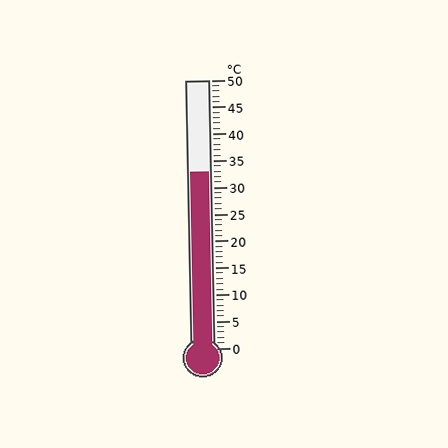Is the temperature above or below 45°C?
The temperature is below 45°C.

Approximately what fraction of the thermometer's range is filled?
The thermometer is filled to approximately 65% of its range.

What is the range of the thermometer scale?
The thermometer scale ranges from 0°C to 50°C.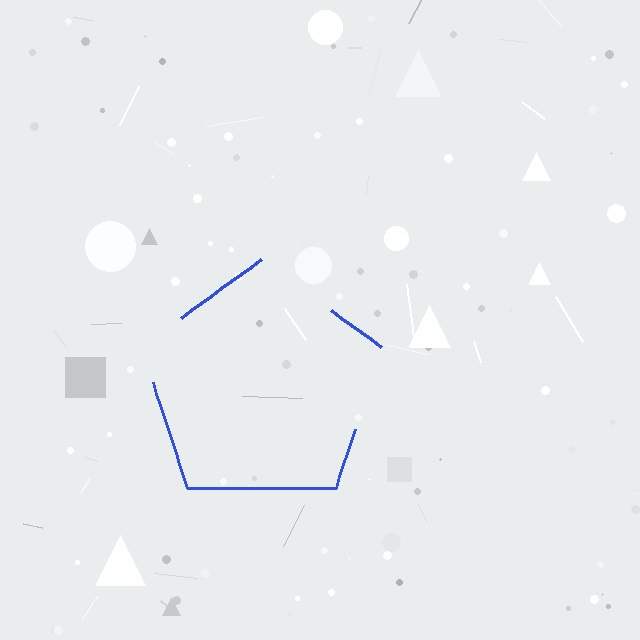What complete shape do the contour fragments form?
The contour fragments form a pentagon.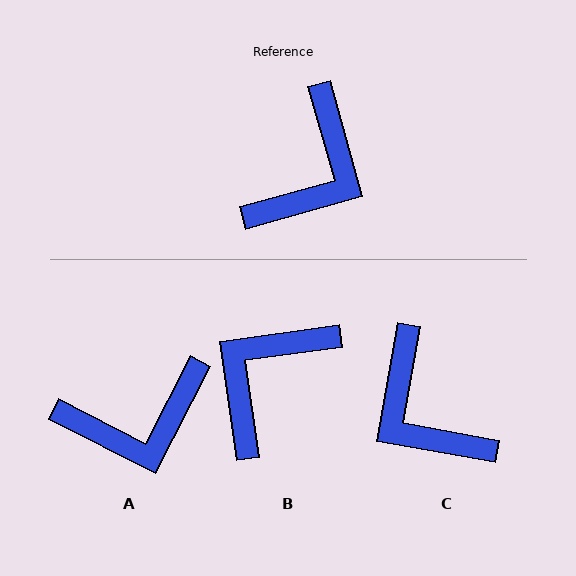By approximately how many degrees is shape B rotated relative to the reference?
Approximately 173 degrees counter-clockwise.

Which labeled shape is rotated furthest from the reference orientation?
B, about 173 degrees away.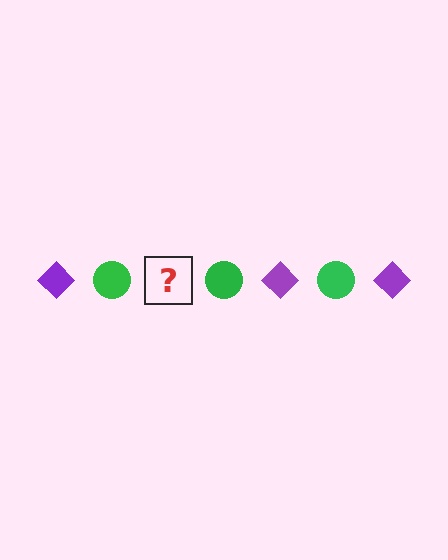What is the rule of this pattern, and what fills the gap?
The rule is that the pattern alternates between purple diamond and green circle. The gap should be filled with a purple diamond.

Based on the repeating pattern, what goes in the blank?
The blank should be a purple diamond.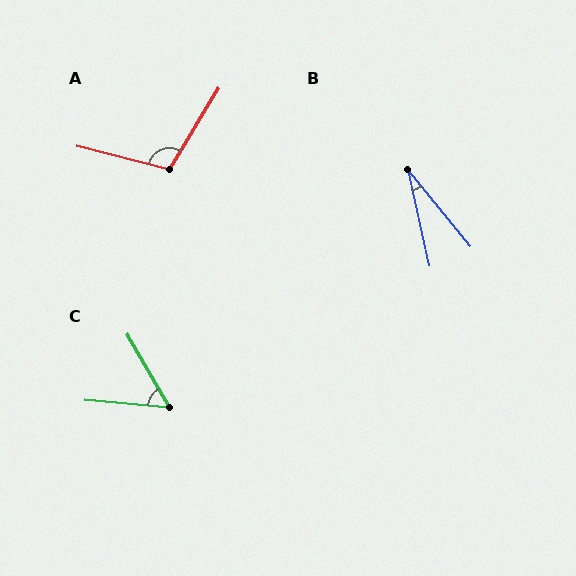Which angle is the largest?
A, at approximately 107 degrees.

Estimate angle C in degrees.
Approximately 55 degrees.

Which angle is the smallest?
B, at approximately 27 degrees.